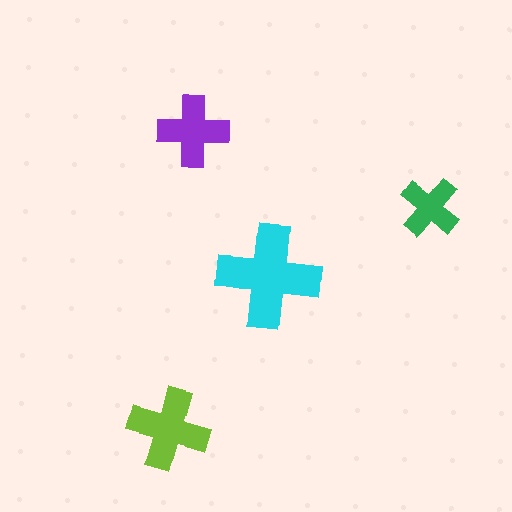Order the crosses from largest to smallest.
the cyan one, the lime one, the purple one, the green one.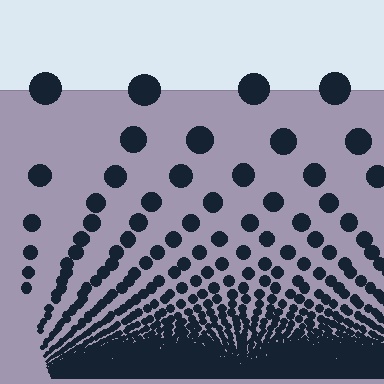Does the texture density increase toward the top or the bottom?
Density increases toward the bottom.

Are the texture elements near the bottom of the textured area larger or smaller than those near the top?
Smaller. The gradient is inverted — elements near the bottom are smaller and denser.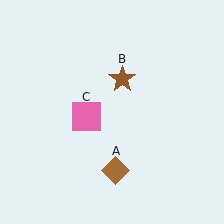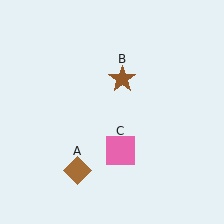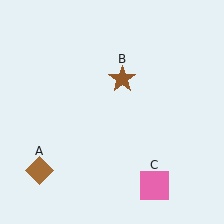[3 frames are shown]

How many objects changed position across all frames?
2 objects changed position: brown diamond (object A), pink square (object C).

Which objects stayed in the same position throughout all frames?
Brown star (object B) remained stationary.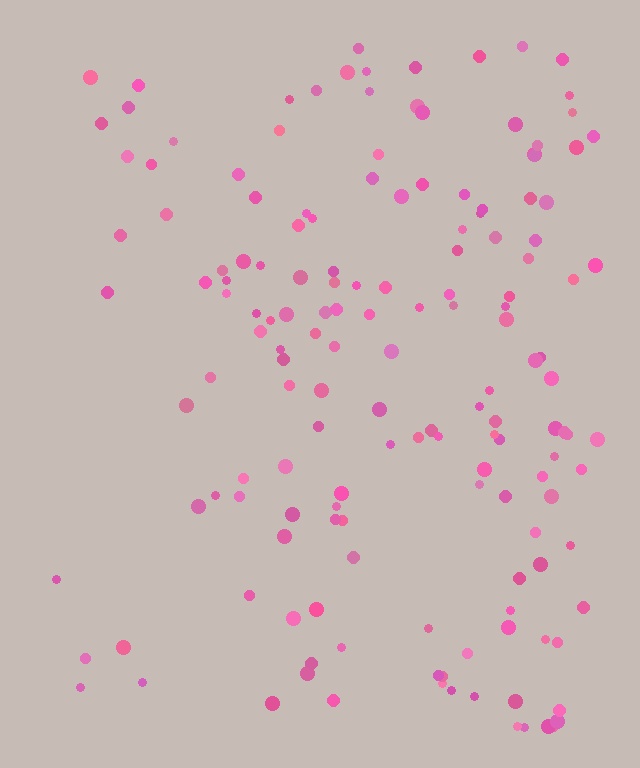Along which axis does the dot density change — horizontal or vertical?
Horizontal.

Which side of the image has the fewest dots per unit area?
The left.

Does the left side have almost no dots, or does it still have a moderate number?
Still a moderate number, just noticeably fewer than the right.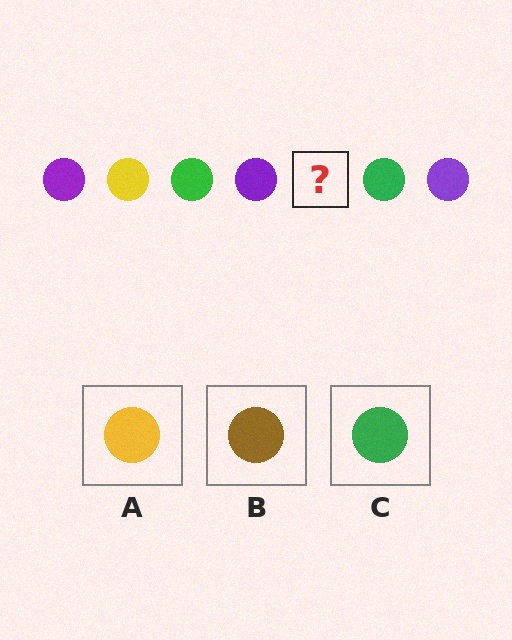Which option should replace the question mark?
Option A.